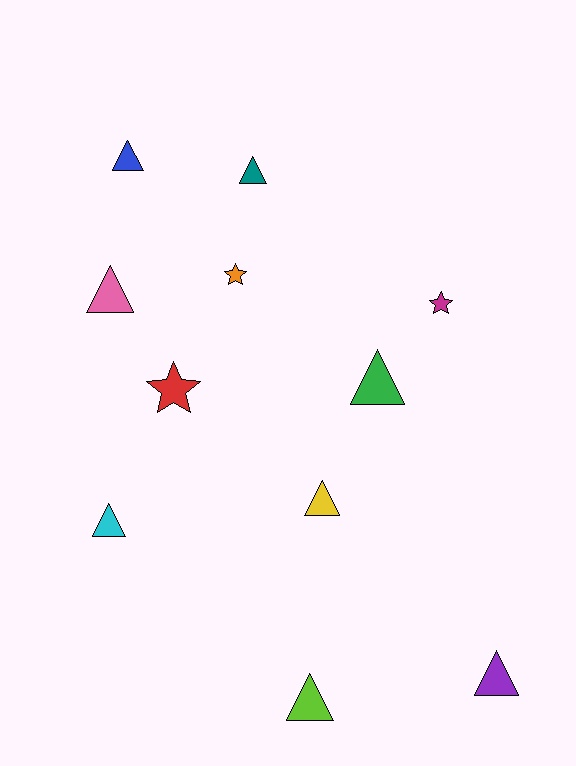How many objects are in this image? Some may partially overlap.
There are 11 objects.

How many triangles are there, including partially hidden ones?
There are 8 triangles.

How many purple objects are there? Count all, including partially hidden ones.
There is 1 purple object.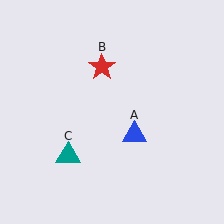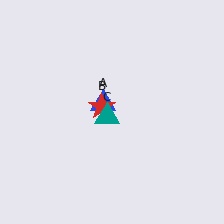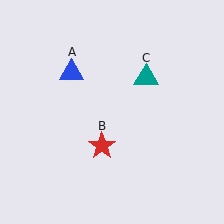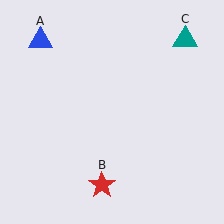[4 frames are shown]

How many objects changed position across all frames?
3 objects changed position: blue triangle (object A), red star (object B), teal triangle (object C).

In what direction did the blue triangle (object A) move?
The blue triangle (object A) moved up and to the left.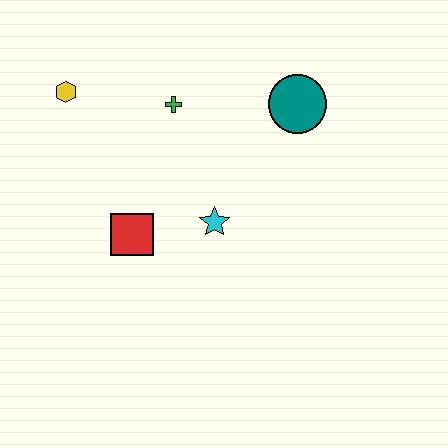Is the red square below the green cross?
Yes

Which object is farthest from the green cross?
The red square is farthest from the green cross.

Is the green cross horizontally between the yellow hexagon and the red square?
No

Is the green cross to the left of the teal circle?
Yes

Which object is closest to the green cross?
The yellow hexagon is closest to the green cross.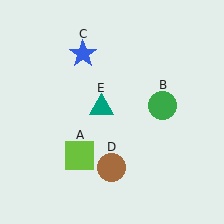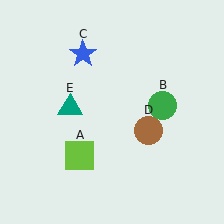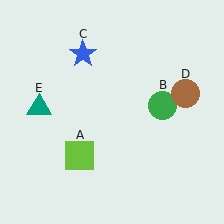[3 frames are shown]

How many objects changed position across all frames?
2 objects changed position: brown circle (object D), teal triangle (object E).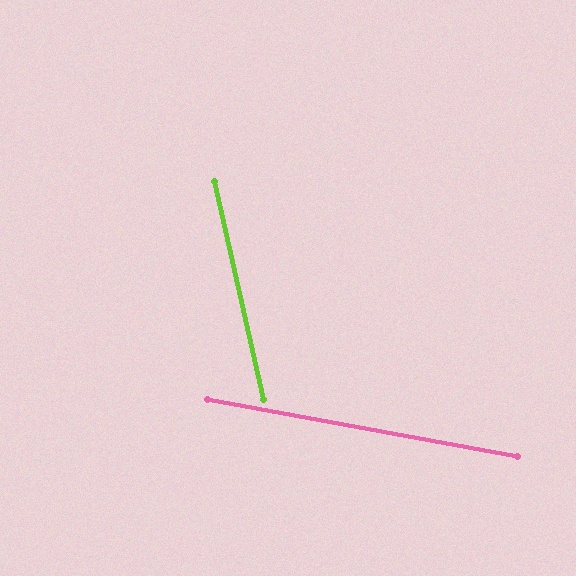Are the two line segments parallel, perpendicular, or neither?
Neither parallel nor perpendicular — they differ by about 67°.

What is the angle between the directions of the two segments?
Approximately 67 degrees.